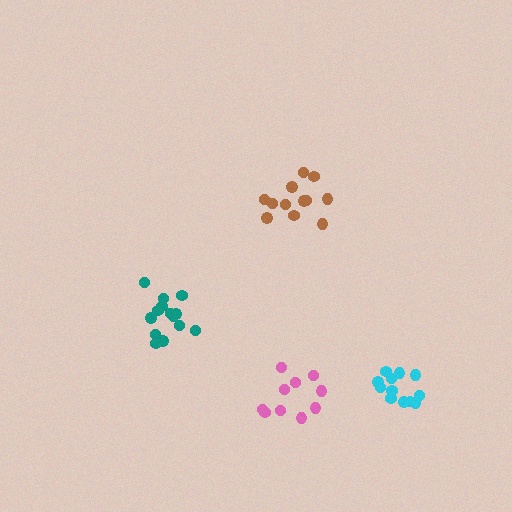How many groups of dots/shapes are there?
There are 4 groups.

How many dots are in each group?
Group 1: 10 dots, Group 2: 14 dots, Group 3: 12 dots, Group 4: 12 dots (48 total).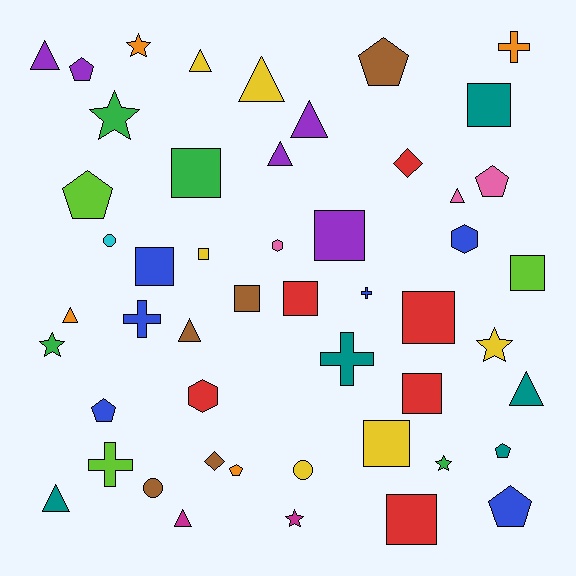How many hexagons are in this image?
There are 3 hexagons.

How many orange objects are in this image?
There are 4 orange objects.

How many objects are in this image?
There are 50 objects.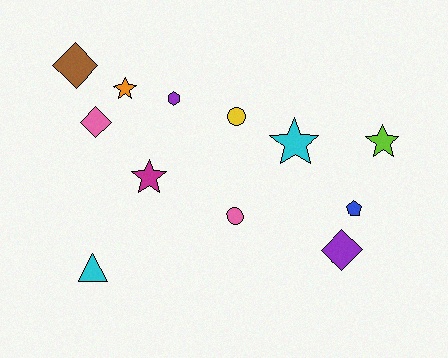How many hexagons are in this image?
There is 1 hexagon.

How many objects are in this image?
There are 12 objects.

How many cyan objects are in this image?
There are 2 cyan objects.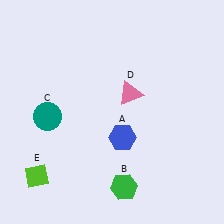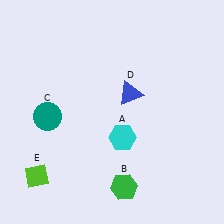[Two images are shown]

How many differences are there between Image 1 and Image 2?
There are 2 differences between the two images.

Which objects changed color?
A changed from blue to cyan. D changed from pink to blue.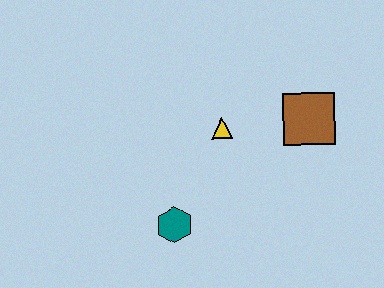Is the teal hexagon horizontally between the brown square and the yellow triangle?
No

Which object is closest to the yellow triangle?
The brown square is closest to the yellow triangle.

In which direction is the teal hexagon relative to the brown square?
The teal hexagon is to the left of the brown square.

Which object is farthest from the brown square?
The teal hexagon is farthest from the brown square.